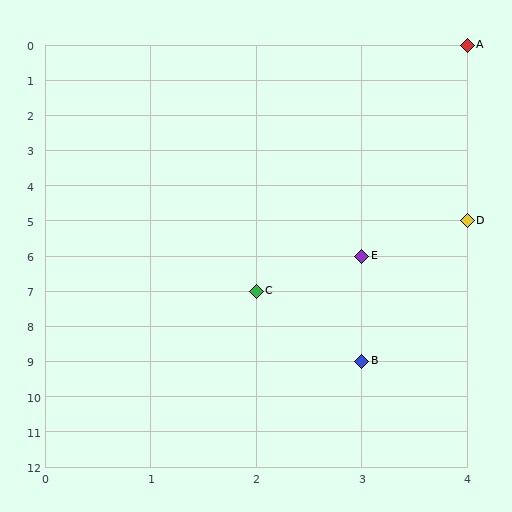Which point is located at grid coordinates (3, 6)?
Point E is at (3, 6).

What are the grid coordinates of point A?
Point A is at grid coordinates (4, 0).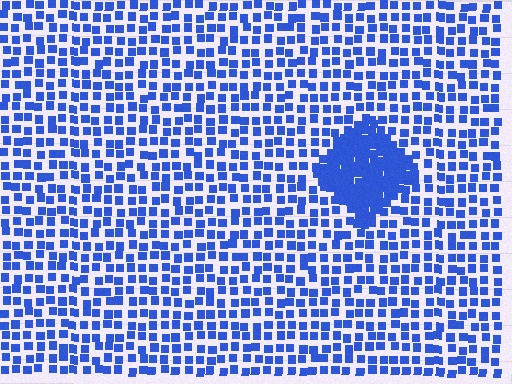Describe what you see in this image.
The image contains small blue elements arranged at two different densities. A diamond-shaped region is visible where the elements are more densely packed than the surrounding area.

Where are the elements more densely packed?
The elements are more densely packed inside the diamond boundary.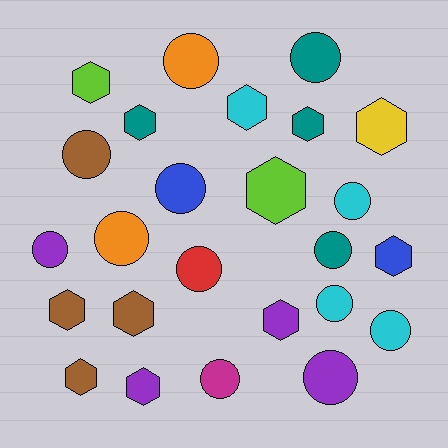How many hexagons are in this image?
There are 12 hexagons.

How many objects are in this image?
There are 25 objects.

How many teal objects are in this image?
There are 4 teal objects.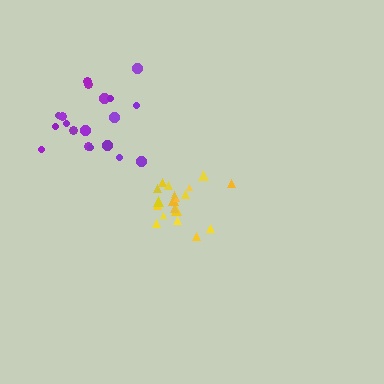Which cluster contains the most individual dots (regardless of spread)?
Yellow (19).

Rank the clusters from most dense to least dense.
yellow, purple.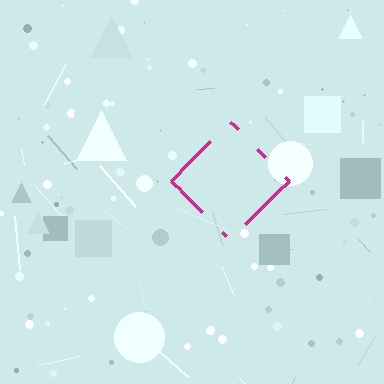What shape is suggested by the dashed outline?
The dashed outline suggests a diamond.